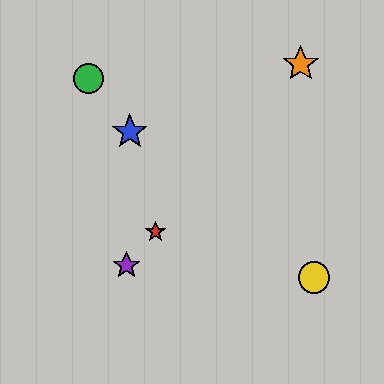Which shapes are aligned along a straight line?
The red star, the purple star, the orange star are aligned along a straight line.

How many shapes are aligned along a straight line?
3 shapes (the red star, the purple star, the orange star) are aligned along a straight line.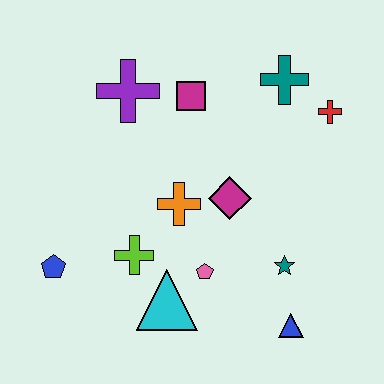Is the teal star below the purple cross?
Yes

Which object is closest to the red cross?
The teal cross is closest to the red cross.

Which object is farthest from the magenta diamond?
The blue pentagon is farthest from the magenta diamond.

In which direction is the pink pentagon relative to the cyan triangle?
The pink pentagon is to the right of the cyan triangle.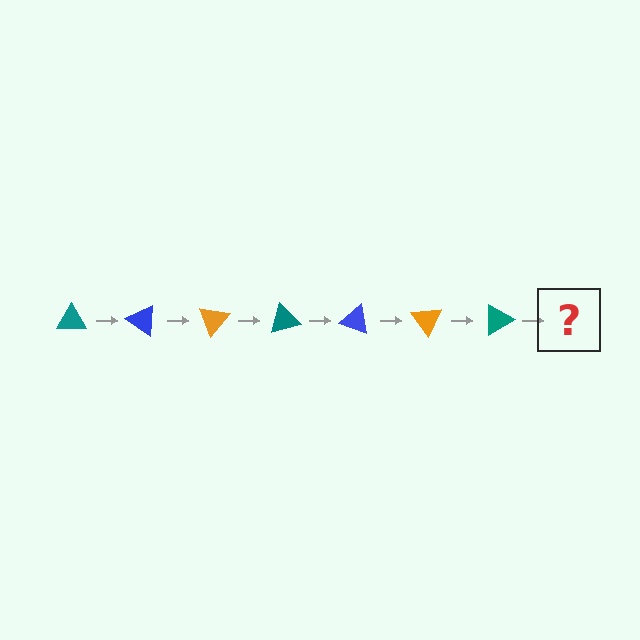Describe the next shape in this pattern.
It should be a blue triangle, rotated 245 degrees from the start.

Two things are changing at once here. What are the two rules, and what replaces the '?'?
The two rules are that it rotates 35 degrees each step and the color cycles through teal, blue, and orange. The '?' should be a blue triangle, rotated 245 degrees from the start.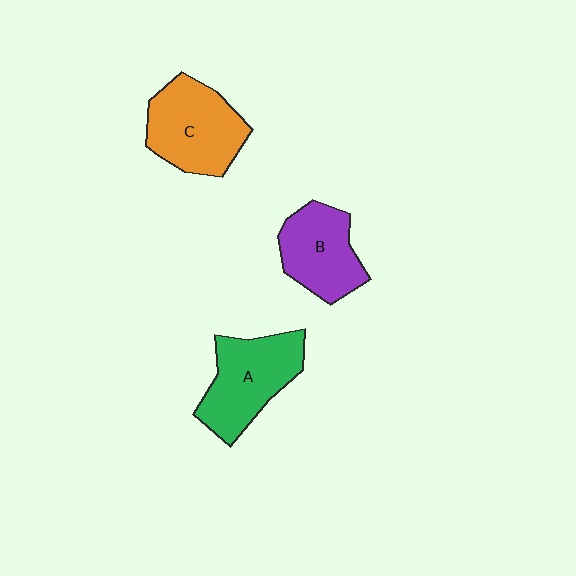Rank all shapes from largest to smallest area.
From largest to smallest: C (orange), A (green), B (purple).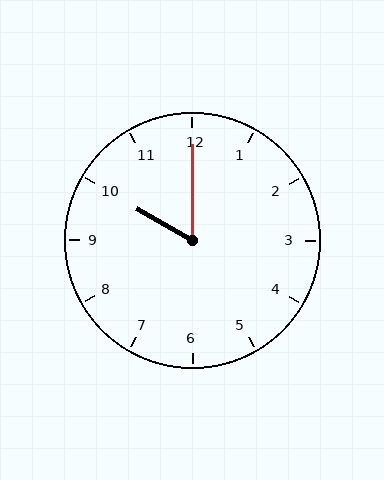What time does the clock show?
10:00.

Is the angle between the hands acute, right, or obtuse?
It is acute.